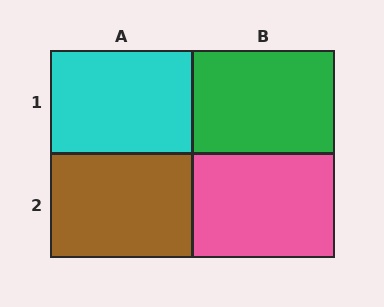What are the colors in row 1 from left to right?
Cyan, green.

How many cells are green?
1 cell is green.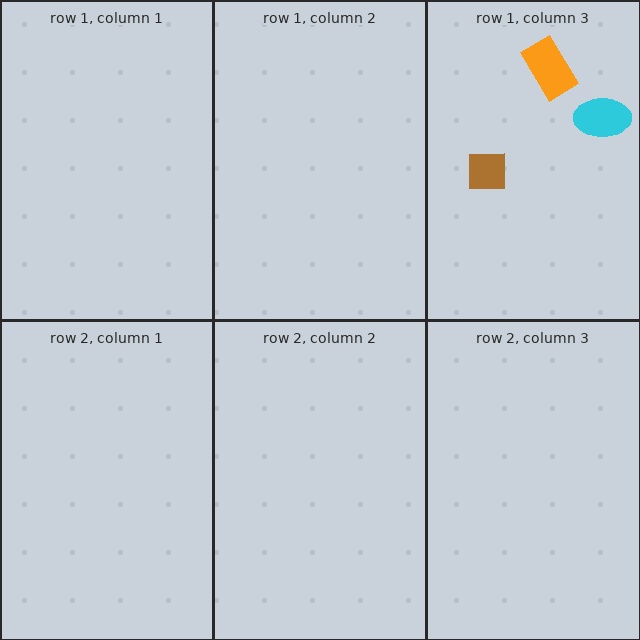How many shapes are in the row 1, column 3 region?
3.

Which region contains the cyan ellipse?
The row 1, column 3 region.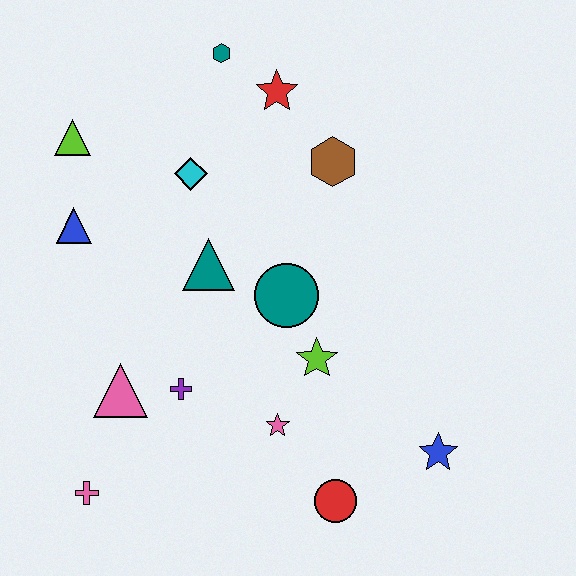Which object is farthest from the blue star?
The lime triangle is farthest from the blue star.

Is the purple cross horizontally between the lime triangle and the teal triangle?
Yes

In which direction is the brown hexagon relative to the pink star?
The brown hexagon is above the pink star.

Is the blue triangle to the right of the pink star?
No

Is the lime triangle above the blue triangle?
Yes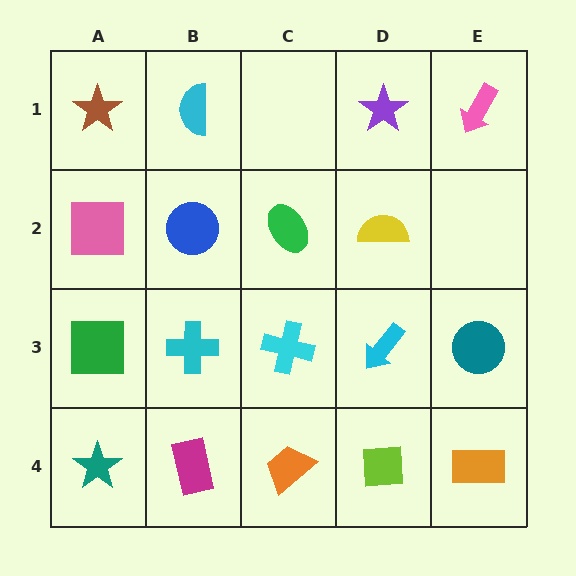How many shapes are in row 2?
4 shapes.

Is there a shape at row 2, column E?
No, that cell is empty.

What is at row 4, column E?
An orange rectangle.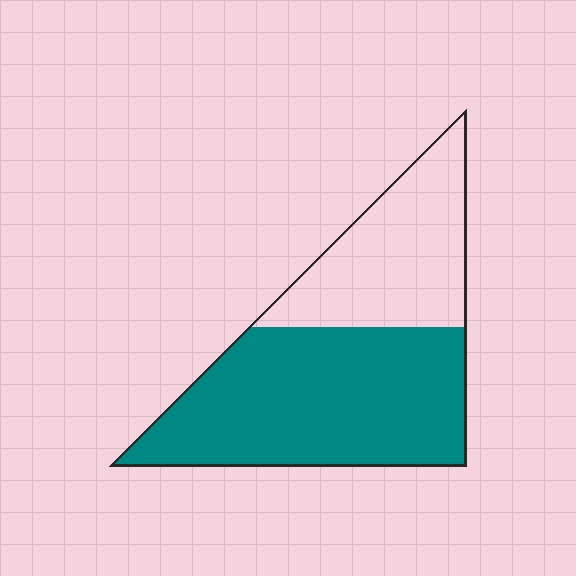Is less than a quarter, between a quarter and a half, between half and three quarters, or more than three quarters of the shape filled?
Between half and three quarters.